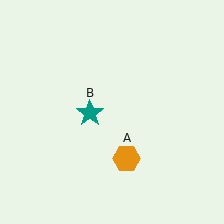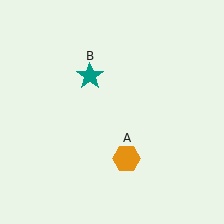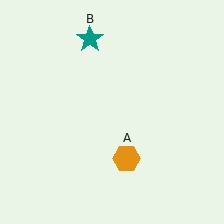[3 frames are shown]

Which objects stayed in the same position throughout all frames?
Orange hexagon (object A) remained stationary.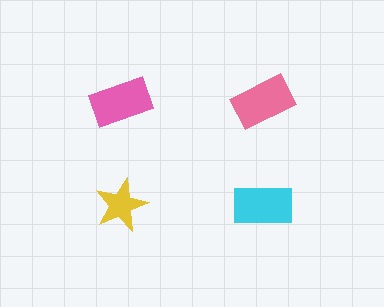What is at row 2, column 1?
A yellow star.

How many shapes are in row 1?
2 shapes.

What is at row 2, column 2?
A cyan rectangle.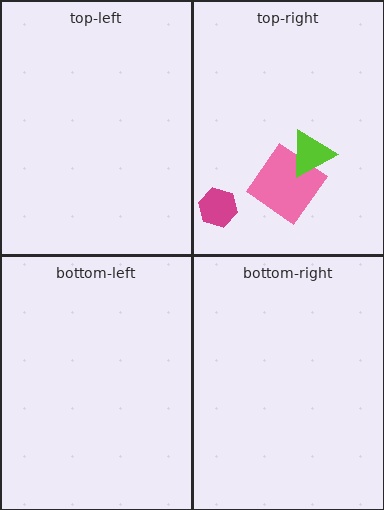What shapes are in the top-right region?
The pink diamond, the lime triangle, the magenta hexagon.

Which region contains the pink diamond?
The top-right region.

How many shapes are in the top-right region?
3.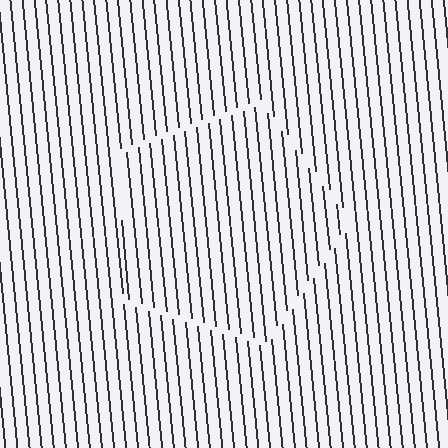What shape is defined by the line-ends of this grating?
An illusory pentagon. The interior of the shape contains the same grating, shifted by half a period — the contour is defined by the phase discontinuity where line-ends from the inner and outer gratings abut.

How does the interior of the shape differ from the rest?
The interior of the shape contains the same grating, shifted by half a period — the contour is defined by the phase discontinuity where line-ends from the inner and outer gratings abut.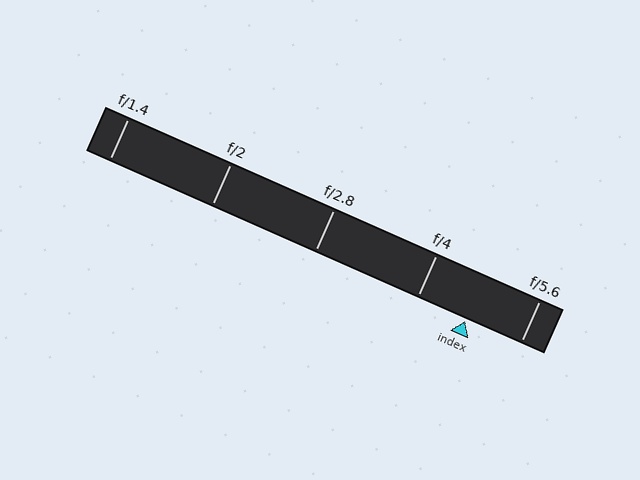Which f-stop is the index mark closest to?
The index mark is closest to f/4.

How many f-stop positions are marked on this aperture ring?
There are 5 f-stop positions marked.